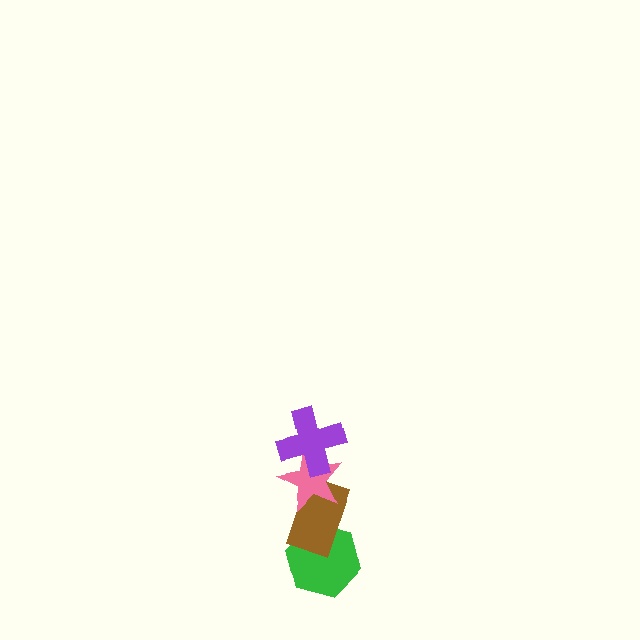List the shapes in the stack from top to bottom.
From top to bottom: the purple cross, the pink star, the brown rectangle, the green hexagon.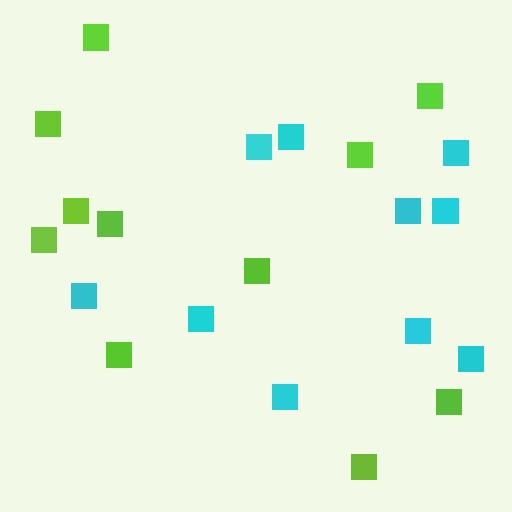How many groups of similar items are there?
There are 2 groups: one group of cyan squares (10) and one group of lime squares (11).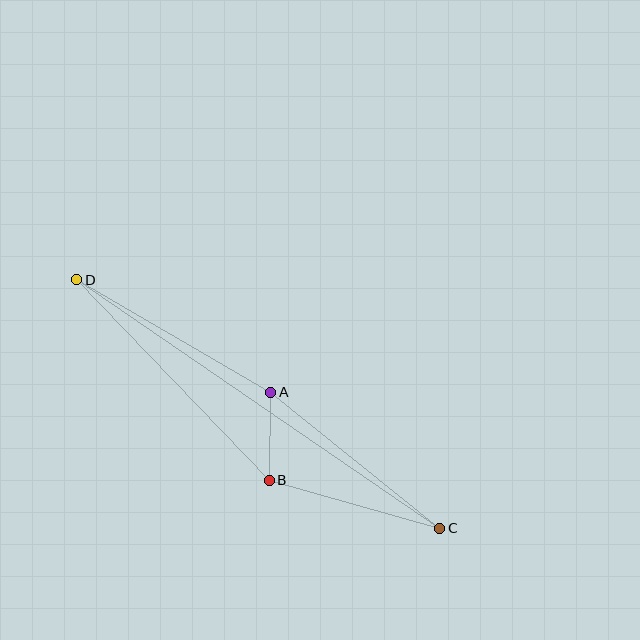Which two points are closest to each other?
Points A and B are closest to each other.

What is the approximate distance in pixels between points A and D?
The distance between A and D is approximately 224 pixels.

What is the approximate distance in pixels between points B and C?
The distance between B and C is approximately 177 pixels.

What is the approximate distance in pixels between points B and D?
The distance between B and D is approximately 278 pixels.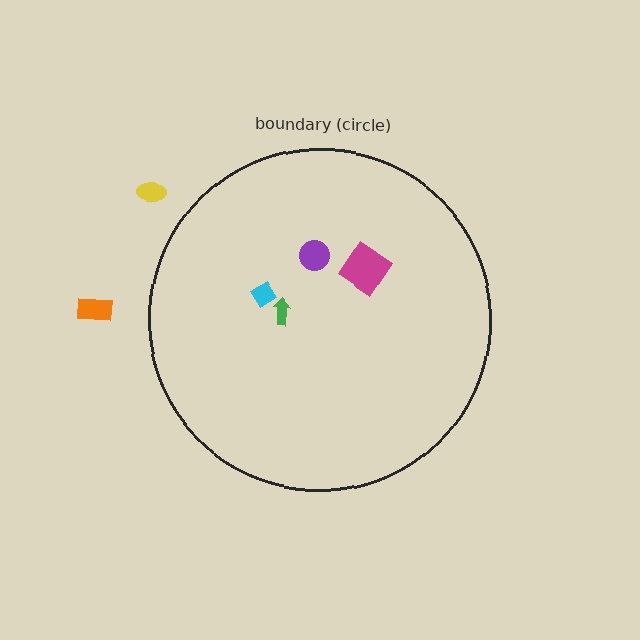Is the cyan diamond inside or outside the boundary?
Inside.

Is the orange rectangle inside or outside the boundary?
Outside.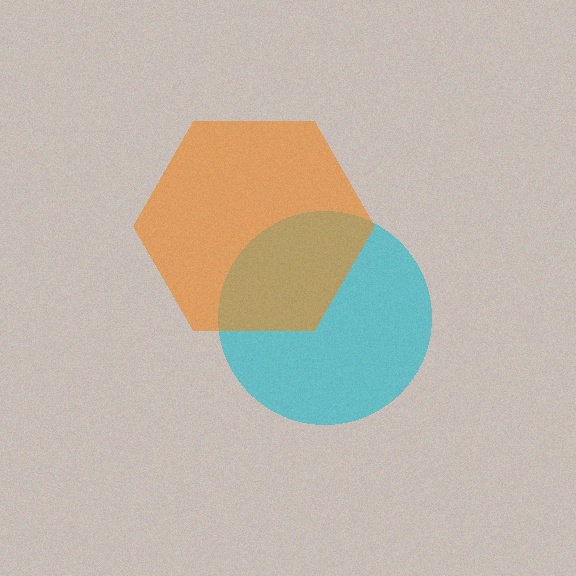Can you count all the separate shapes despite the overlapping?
Yes, there are 2 separate shapes.